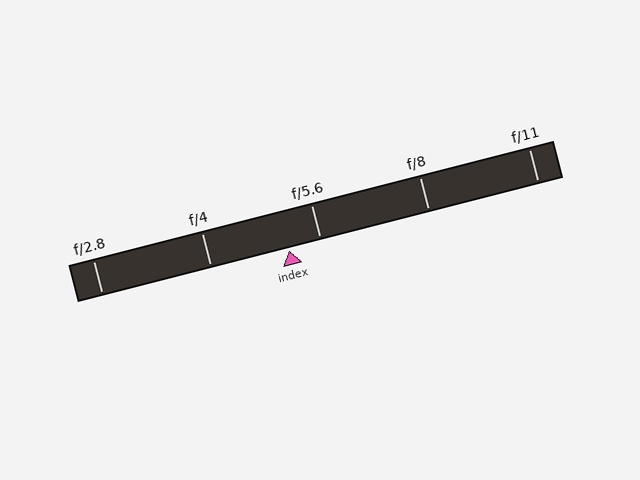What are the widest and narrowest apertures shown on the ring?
The widest aperture shown is f/2.8 and the narrowest is f/11.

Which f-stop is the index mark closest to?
The index mark is closest to f/5.6.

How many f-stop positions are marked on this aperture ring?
There are 5 f-stop positions marked.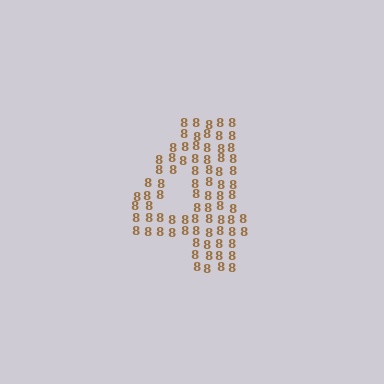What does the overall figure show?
The overall figure shows the digit 4.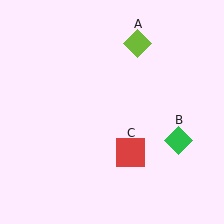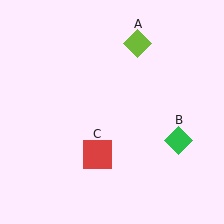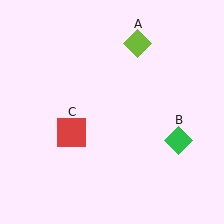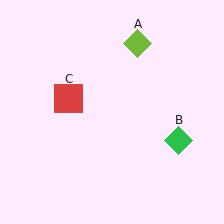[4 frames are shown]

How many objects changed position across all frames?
1 object changed position: red square (object C).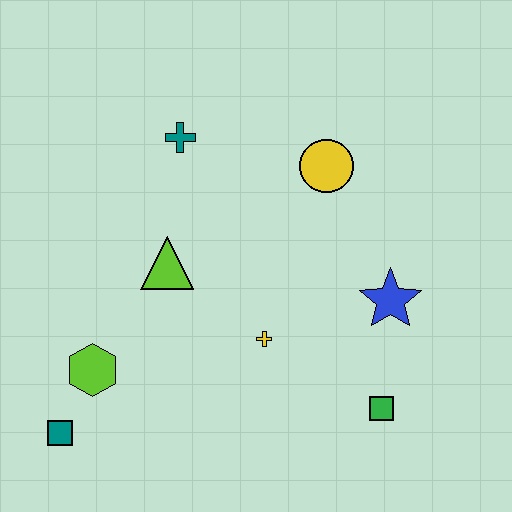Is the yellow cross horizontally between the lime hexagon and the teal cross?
No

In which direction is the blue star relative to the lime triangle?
The blue star is to the right of the lime triangle.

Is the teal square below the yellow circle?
Yes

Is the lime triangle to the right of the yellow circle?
No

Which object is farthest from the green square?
The teal cross is farthest from the green square.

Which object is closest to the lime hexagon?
The teal square is closest to the lime hexagon.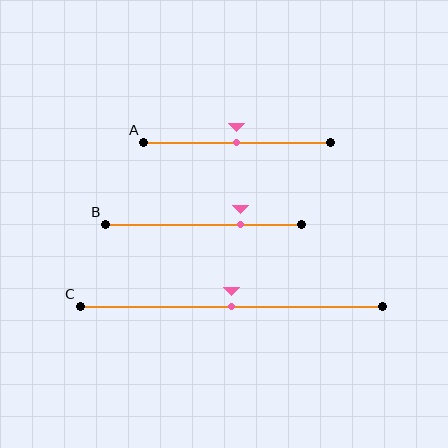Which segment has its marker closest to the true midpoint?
Segment A has its marker closest to the true midpoint.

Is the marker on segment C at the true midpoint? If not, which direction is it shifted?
Yes, the marker on segment C is at the true midpoint.